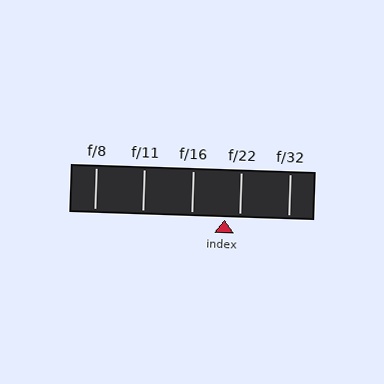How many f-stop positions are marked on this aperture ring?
There are 5 f-stop positions marked.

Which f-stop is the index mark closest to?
The index mark is closest to f/22.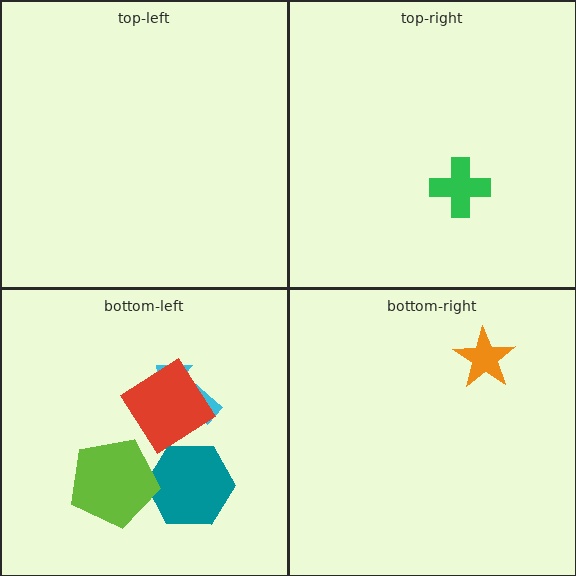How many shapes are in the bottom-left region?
4.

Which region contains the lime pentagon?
The bottom-left region.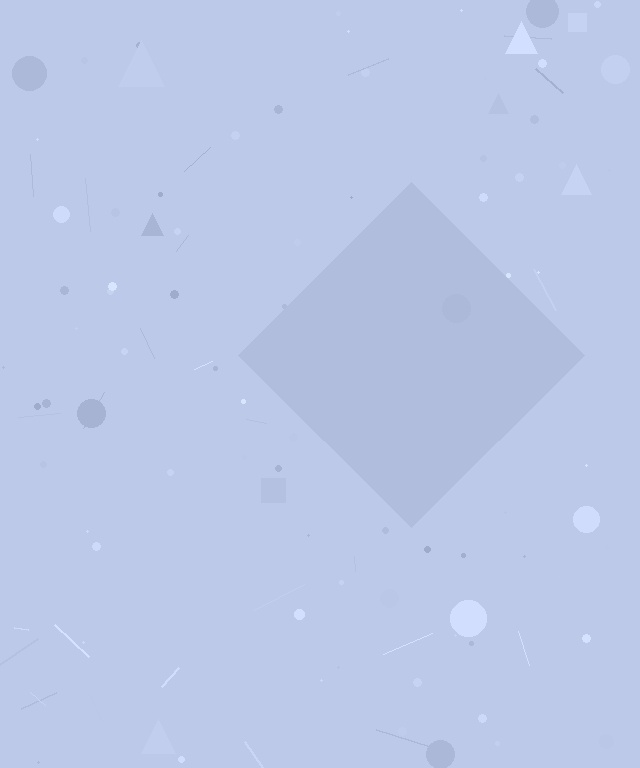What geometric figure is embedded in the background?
A diamond is embedded in the background.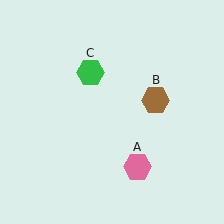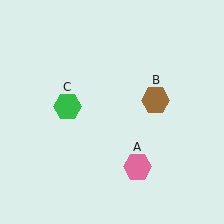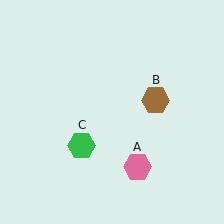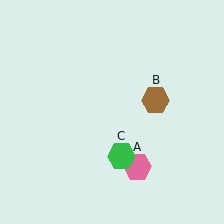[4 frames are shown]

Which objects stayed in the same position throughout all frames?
Pink hexagon (object A) and brown hexagon (object B) remained stationary.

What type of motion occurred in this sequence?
The green hexagon (object C) rotated counterclockwise around the center of the scene.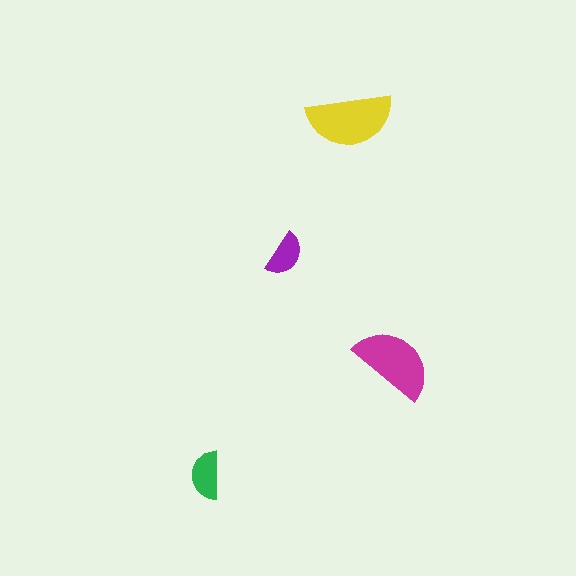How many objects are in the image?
There are 4 objects in the image.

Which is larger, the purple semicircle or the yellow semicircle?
The yellow one.